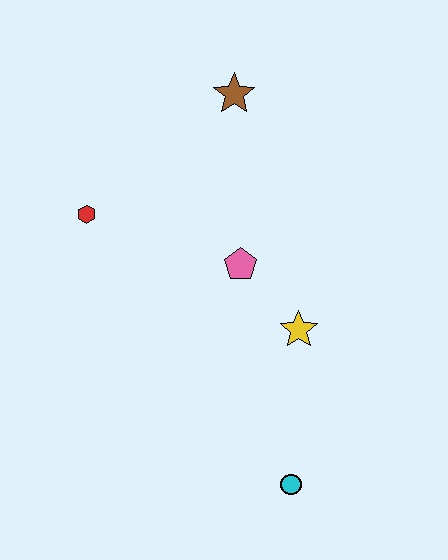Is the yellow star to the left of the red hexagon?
No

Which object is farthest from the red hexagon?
The cyan circle is farthest from the red hexagon.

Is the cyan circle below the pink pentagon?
Yes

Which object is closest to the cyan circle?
The yellow star is closest to the cyan circle.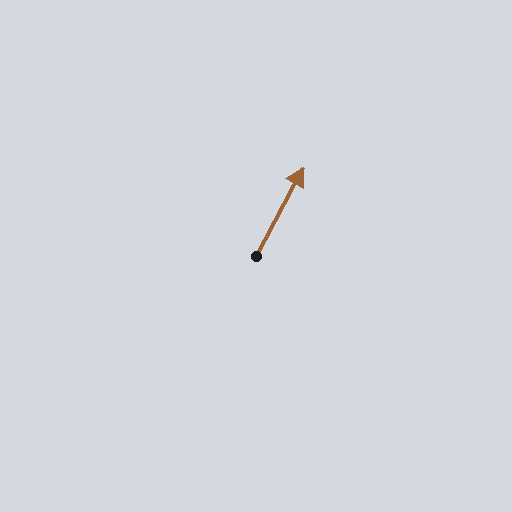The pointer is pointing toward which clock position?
Roughly 1 o'clock.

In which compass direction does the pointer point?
Northeast.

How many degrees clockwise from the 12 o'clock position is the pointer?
Approximately 28 degrees.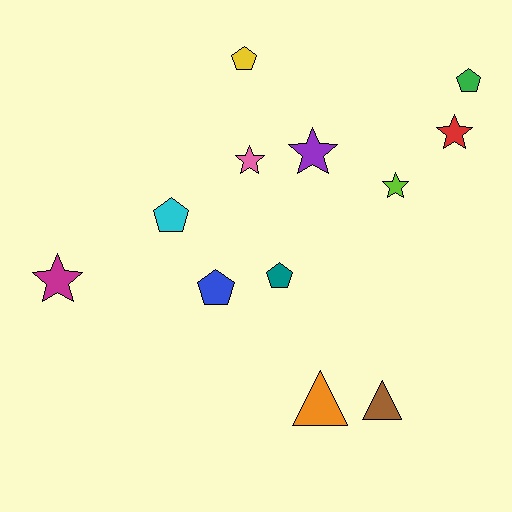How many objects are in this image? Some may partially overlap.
There are 12 objects.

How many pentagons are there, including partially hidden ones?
There are 5 pentagons.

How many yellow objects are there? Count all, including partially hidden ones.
There is 1 yellow object.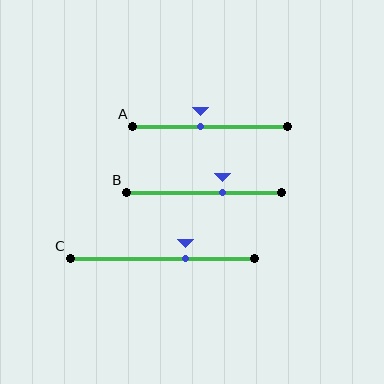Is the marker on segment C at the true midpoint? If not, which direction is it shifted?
No, the marker on segment C is shifted to the right by about 13% of the segment length.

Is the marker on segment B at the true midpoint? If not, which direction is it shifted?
No, the marker on segment B is shifted to the right by about 12% of the segment length.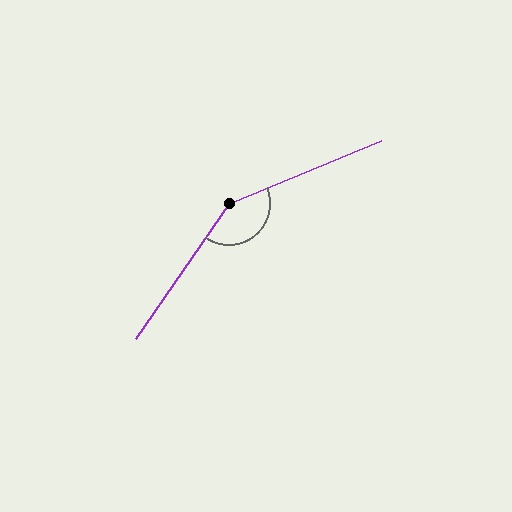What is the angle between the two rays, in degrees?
Approximately 147 degrees.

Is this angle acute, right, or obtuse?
It is obtuse.